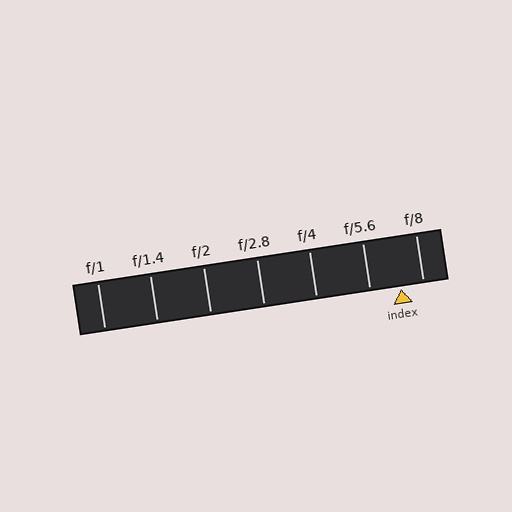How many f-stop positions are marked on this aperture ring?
There are 7 f-stop positions marked.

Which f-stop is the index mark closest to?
The index mark is closest to f/8.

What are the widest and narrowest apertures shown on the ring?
The widest aperture shown is f/1 and the narrowest is f/8.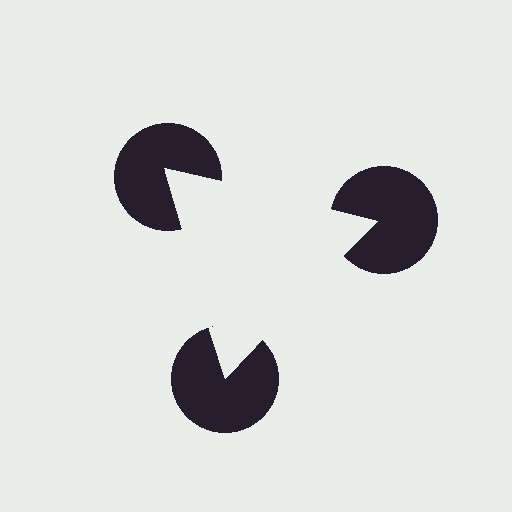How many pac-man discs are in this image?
There are 3 — one at each vertex of the illusory triangle.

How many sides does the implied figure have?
3 sides.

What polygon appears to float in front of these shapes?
An illusory triangle — its edges are inferred from the aligned wedge cuts in the pac-man discs, not physically drawn.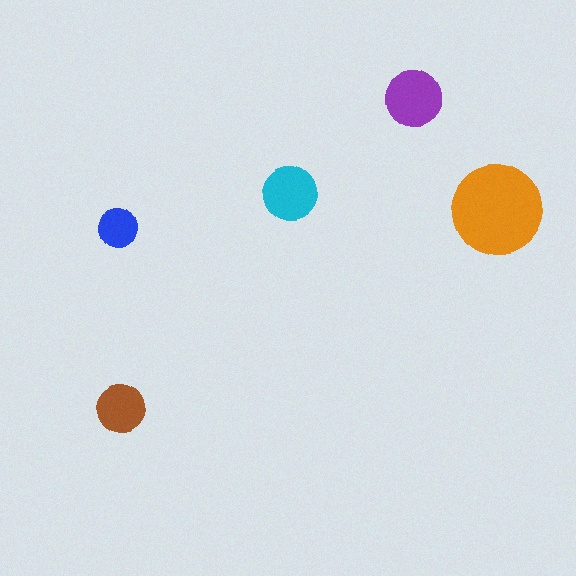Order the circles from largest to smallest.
the orange one, the purple one, the cyan one, the brown one, the blue one.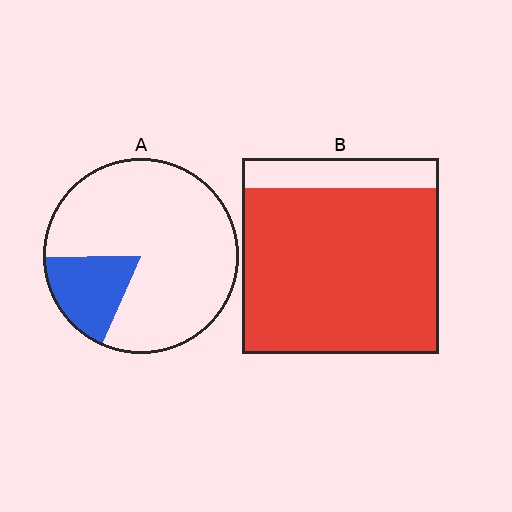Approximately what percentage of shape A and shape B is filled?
A is approximately 20% and B is approximately 85%.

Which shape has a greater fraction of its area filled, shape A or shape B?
Shape B.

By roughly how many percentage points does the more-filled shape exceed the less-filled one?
By roughly 65 percentage points (B over A).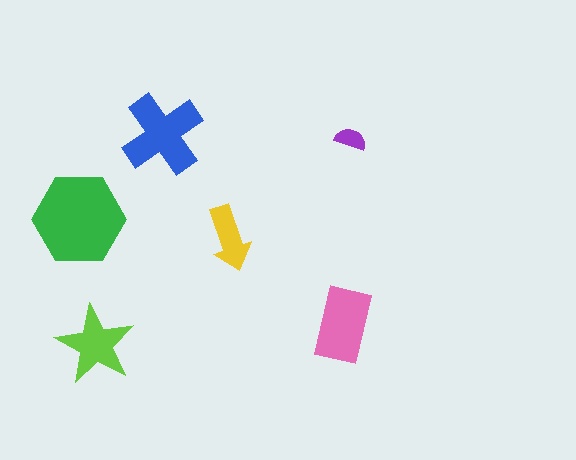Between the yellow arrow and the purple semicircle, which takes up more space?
The yellow arrow.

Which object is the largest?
The green hexagon.